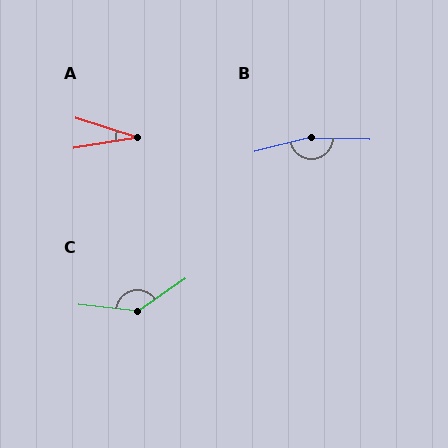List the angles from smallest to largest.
A (27°), C (139°), B (165°).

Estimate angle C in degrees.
Approximately 139 degrees.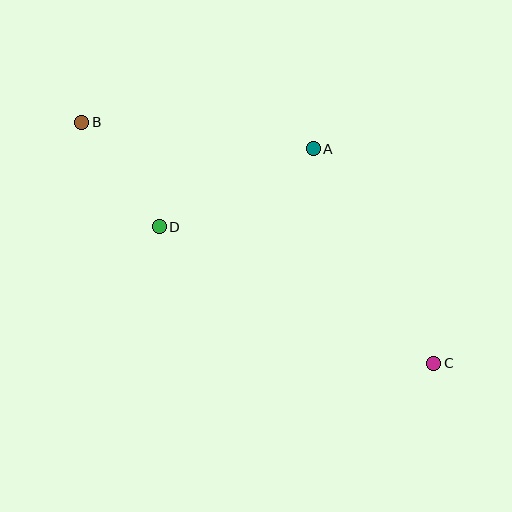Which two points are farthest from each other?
Points B and C are farthest from each other.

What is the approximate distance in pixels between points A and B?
The distance between A and B is approximately 233 pixels.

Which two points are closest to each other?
Points B and D are closest to each other.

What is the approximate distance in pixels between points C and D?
The distance between C and D is approximately 307 pixels.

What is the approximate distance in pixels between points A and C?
The distance between A and C is approximately 246 pixels.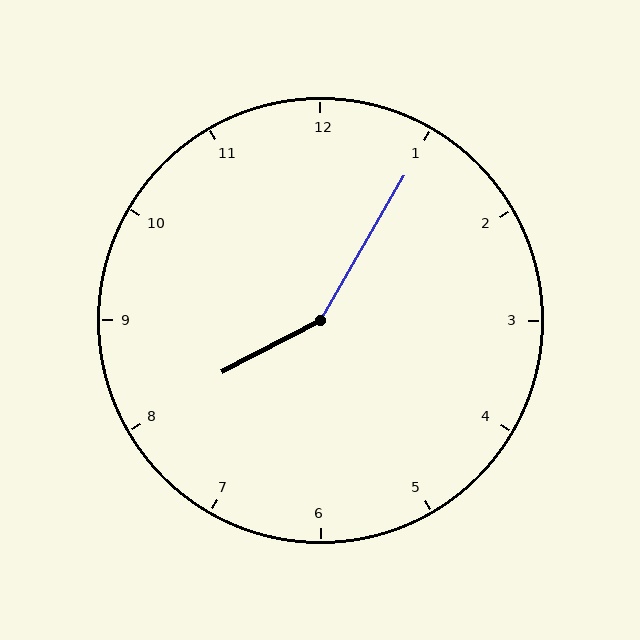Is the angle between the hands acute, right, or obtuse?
It is obtuse.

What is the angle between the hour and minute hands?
Approximately 148 degrees.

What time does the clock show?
8:05.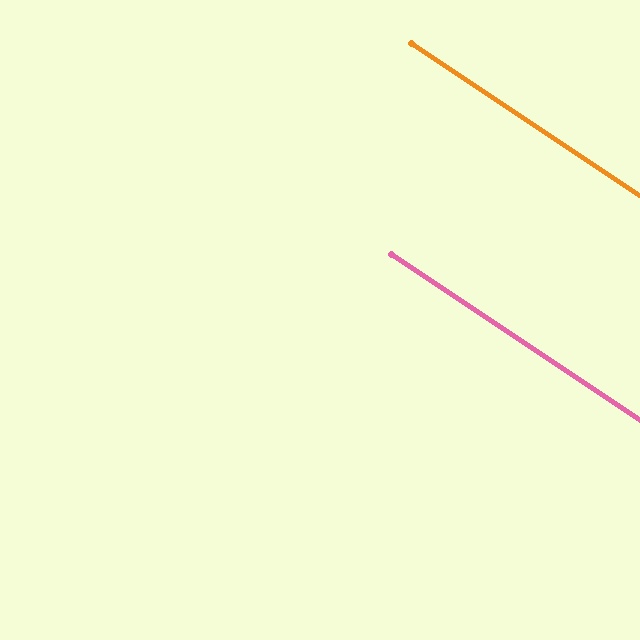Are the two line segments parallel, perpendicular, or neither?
Parallel — their directions differ by only 0.1°.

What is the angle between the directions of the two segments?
Approximately 0 degrees.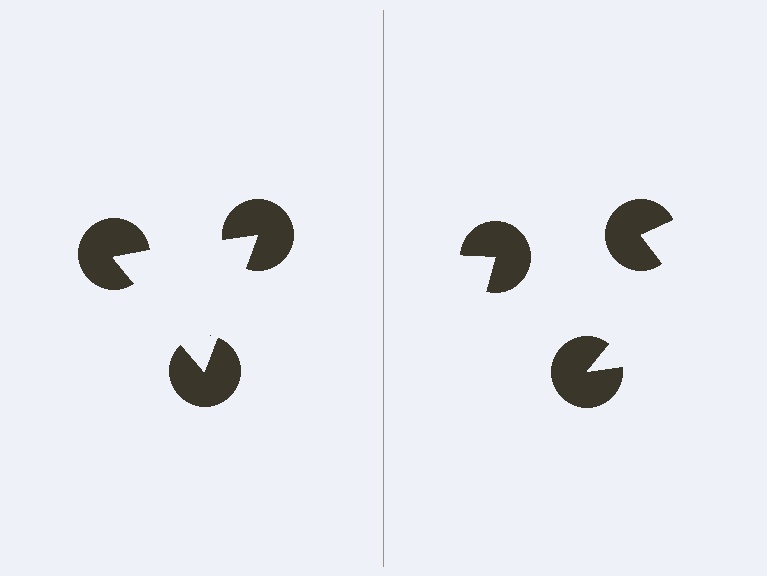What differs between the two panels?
The pac-man discs are positioned identically on both sides; only the wedge orientations differ. On the left they align to a triangle; on the right they are misaligned.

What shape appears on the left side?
An illusory triangle.